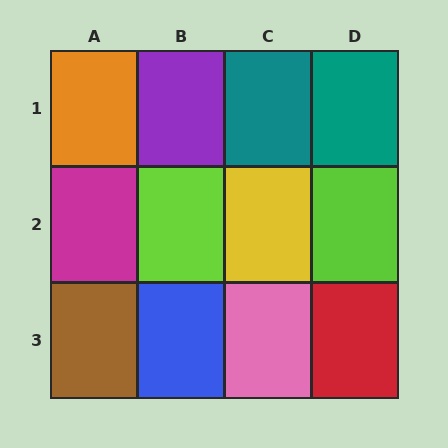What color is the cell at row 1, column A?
Orange.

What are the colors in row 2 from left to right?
Magenta, lime, yellow, lime.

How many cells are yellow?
1 cell is yellow.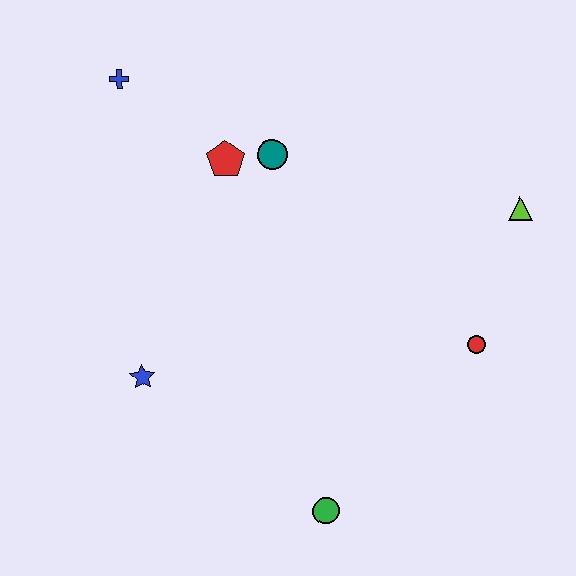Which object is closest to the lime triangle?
The red circle is closest to the lime triangle.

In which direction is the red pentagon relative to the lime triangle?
The red pentagon is to the left of the lime triangle.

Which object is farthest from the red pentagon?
The green circle is farthest from the red pentagon.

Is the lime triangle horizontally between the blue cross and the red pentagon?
No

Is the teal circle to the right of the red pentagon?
Yes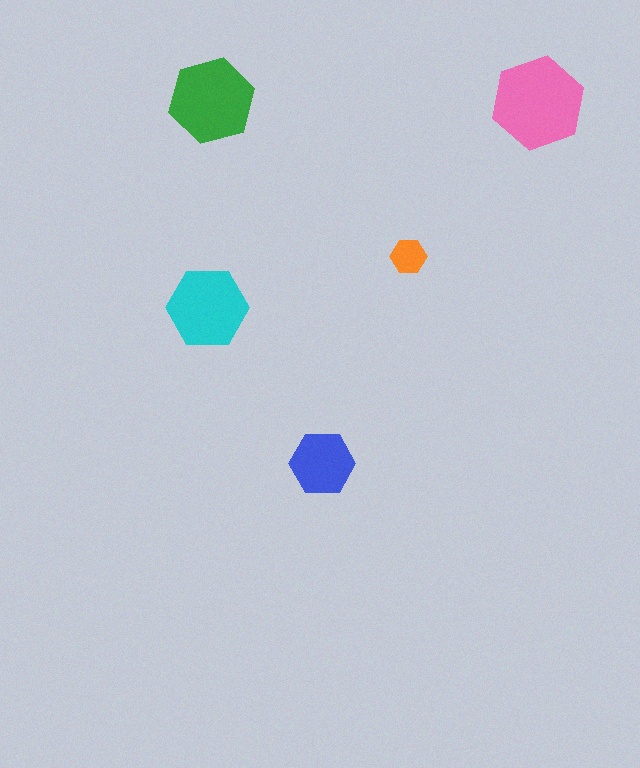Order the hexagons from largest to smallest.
the pink one, the green one, the cyan one, the blue one, the orange one.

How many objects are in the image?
There are 5 objects in the image.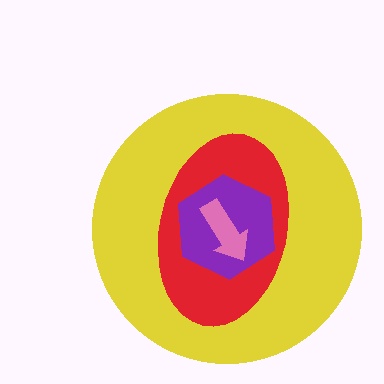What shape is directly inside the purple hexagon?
The pink arrow.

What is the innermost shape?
The pink arrow.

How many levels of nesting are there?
4.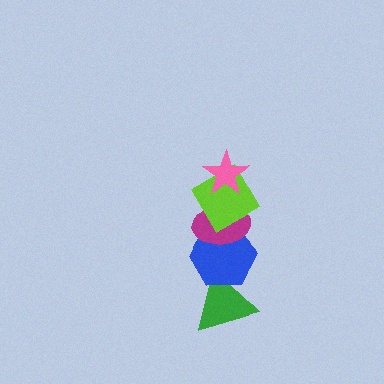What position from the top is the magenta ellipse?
The magenta ellipse is 3rd from the top.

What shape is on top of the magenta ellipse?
The lime diamond is on top of the magenta ellipse.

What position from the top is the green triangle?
The green triangle is 5th from the top.